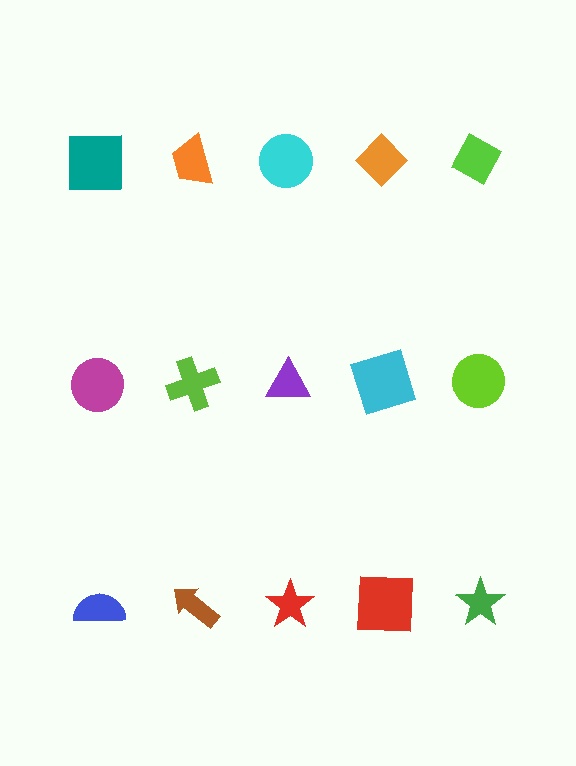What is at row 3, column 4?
A red square.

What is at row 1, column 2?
An orange trapezoid.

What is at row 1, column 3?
A cyan circle.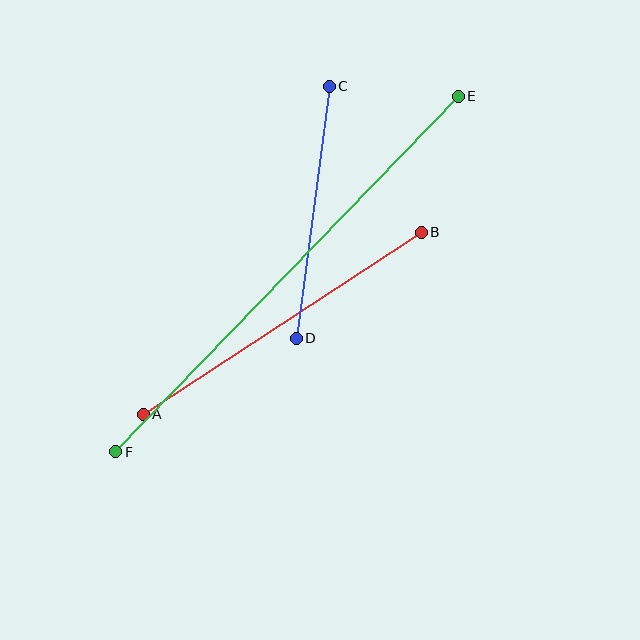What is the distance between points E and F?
The distance is approximately 494 pixels.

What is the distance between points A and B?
The distance is approximately 332 pixels.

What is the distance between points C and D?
The distance is approximately 254 pixels.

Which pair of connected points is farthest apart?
Points E and F are farthest apart.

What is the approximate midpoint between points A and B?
The midpoint is at approximately (282, 323) pixels.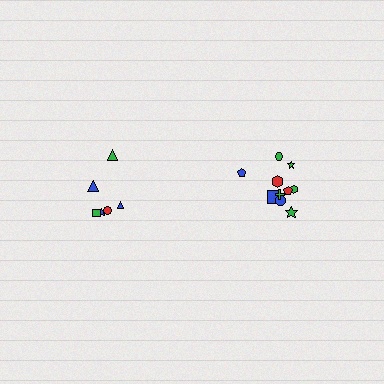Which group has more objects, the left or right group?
The right group.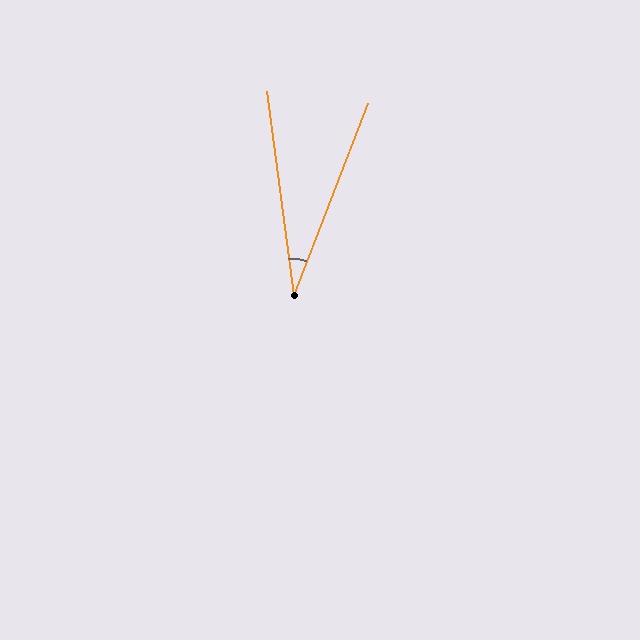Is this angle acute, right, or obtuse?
It is acute.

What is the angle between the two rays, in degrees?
Approximately 29 degrees.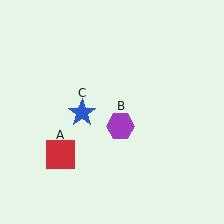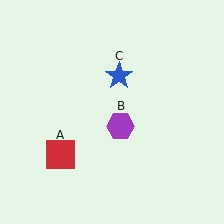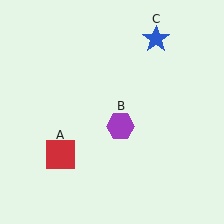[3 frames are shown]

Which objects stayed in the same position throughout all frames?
Red square (object A) and purple hexagon (object B) remained stationary.